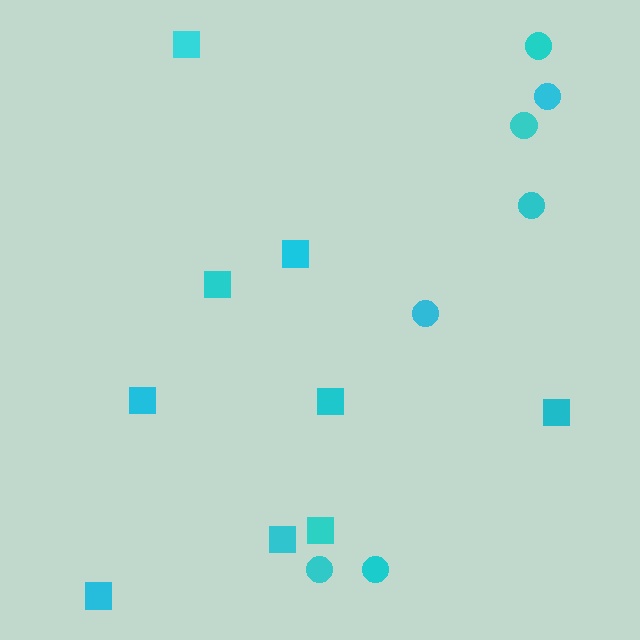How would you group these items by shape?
There are 2 groups: one group of circles (7) and one group of squares (9).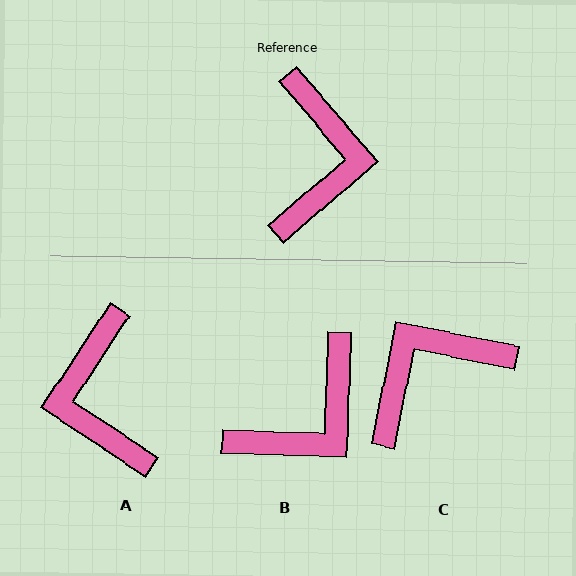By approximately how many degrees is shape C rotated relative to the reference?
Approximately 128 degrees counter-clockwise.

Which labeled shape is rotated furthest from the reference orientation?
A, about 164 degrees away.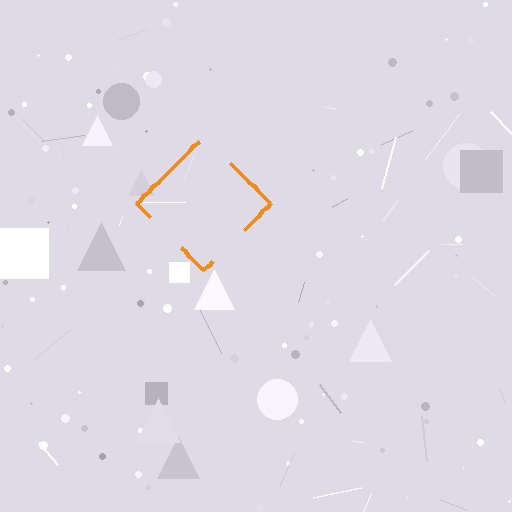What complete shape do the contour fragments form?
The contour fragments form a diamond.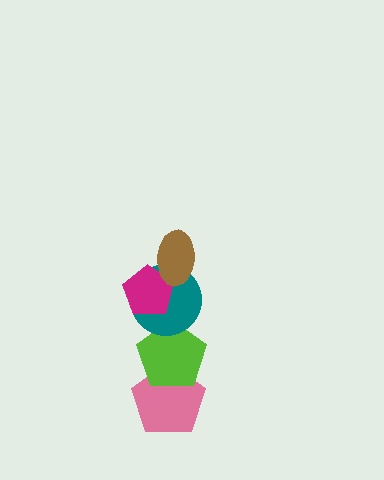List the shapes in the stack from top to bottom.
From top to bottom: the brown ellipse, the magenta pentagon, the teal circle, the lime pentagon, the pink pentagon.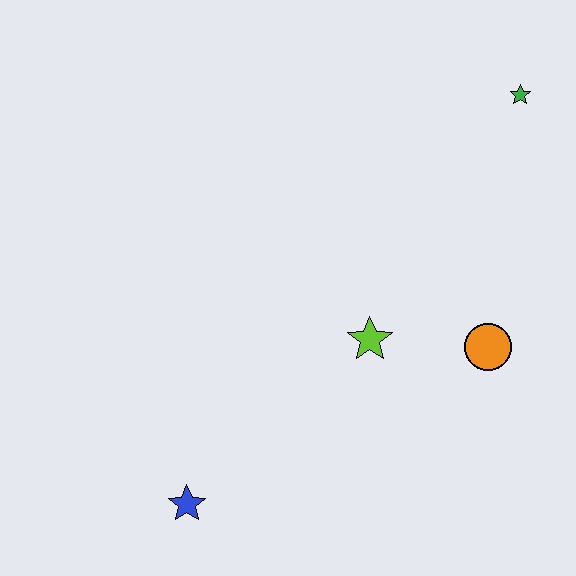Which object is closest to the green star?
The orange circle is closest to the green star.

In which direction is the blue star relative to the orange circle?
The blue star is to the left of the orange circle.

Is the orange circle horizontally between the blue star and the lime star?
No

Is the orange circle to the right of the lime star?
Yes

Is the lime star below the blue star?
No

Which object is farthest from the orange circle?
The blue star is farthest from the orange circle.